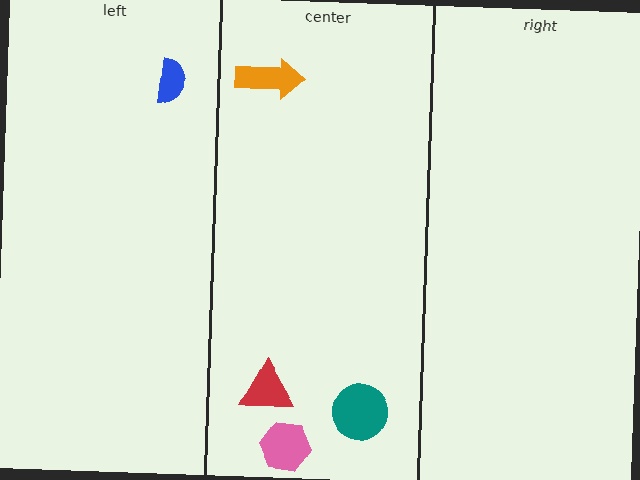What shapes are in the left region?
The blue semicircle.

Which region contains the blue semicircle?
The left region.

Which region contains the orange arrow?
The center region.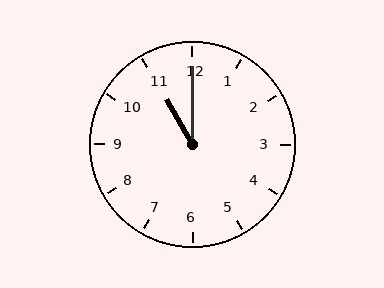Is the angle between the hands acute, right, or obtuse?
It is acute.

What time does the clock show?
11:00.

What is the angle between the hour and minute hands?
Approximately 30 degrees.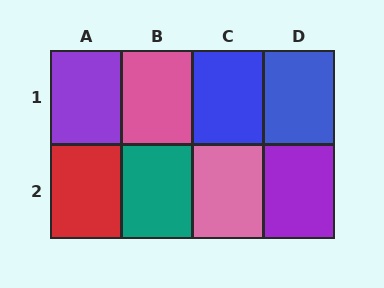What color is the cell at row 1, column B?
Pink.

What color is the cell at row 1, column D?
Blue.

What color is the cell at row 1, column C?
Blue.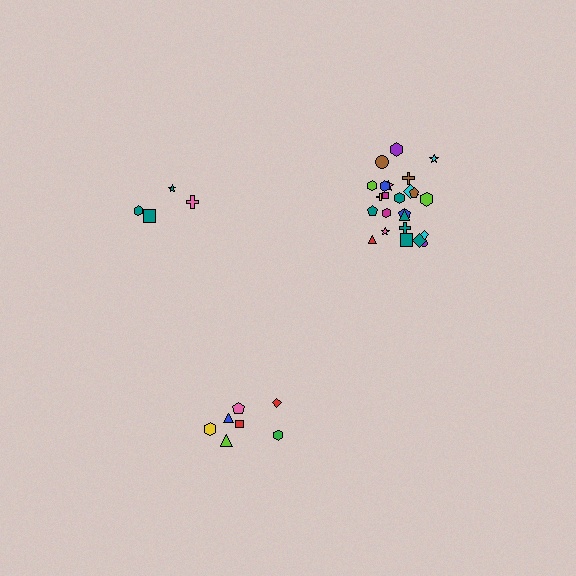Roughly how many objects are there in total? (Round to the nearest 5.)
Roughly 35 objects in total.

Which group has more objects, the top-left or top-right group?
The top-right group.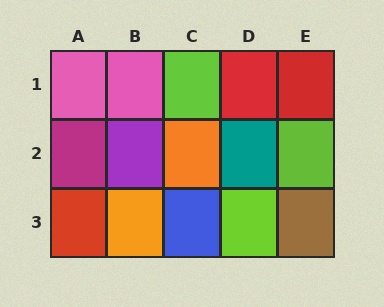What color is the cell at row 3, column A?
Red.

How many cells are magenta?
1 cell is magenta.